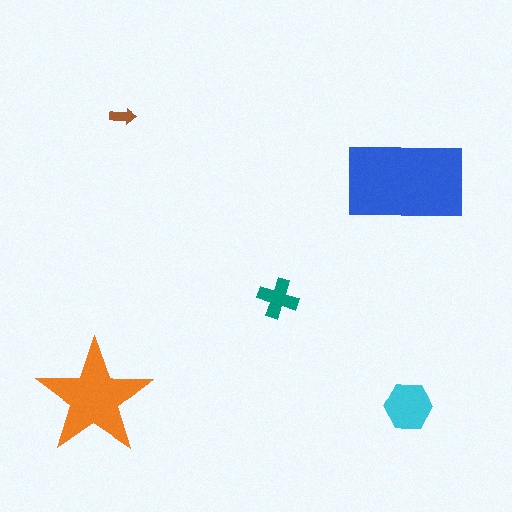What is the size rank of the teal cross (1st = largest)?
4th.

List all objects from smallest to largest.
The brown arrow, the teal cross, the cyan hexagon, the orange star, the blue rectangle.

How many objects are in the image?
There are 5 objects in the image.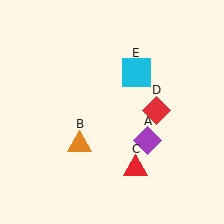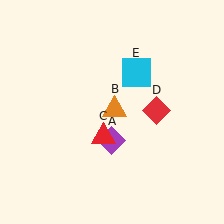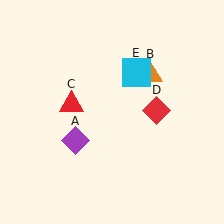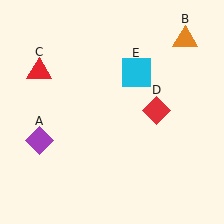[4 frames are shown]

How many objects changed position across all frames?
3 objects changed position: purple diamond (object A), orange triangle (object B), red triangle (object C).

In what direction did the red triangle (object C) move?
The red triangle (object C) moved up and to the left.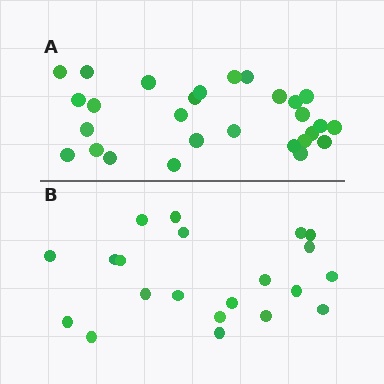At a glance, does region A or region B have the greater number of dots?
Region A (the top region) has more dots.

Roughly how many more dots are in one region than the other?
Region A has roughly 8 or so more dots than region B.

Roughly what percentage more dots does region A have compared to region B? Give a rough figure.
About 35% more.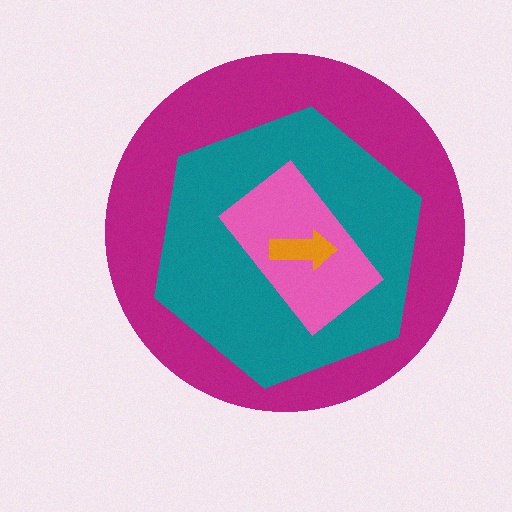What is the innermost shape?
The orange arrow.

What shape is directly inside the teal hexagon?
The pink rectangle.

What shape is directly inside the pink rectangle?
The orange arrow.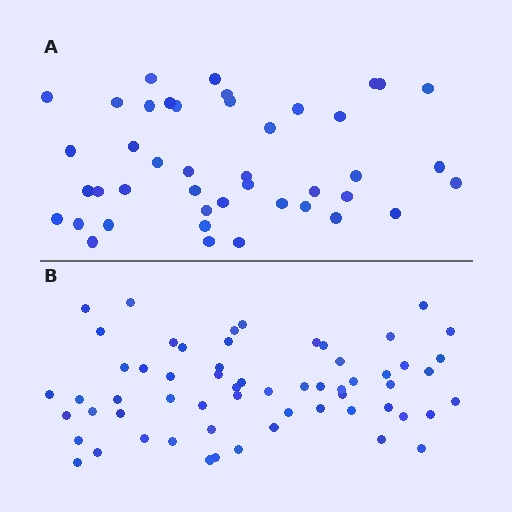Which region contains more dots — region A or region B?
Region B (the bottom region) has more dots.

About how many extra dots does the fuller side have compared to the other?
Region B has approximately 15 more dots than region A.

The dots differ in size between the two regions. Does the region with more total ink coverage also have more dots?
No. Region A has more total ink coverage because its dots are larger, but region B actually contains more individual dots. Total area can be misleading — the number of items is what matters here.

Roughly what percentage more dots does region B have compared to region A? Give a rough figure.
About 40% more.